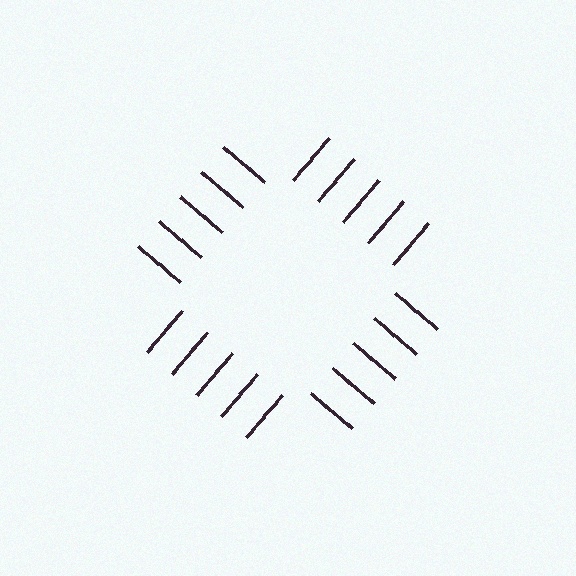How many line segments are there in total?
20 — 5 along each of the 4 edges.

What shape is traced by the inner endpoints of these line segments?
An illusory square — the line segments terminate on its edges but no continuous stroke is drawn.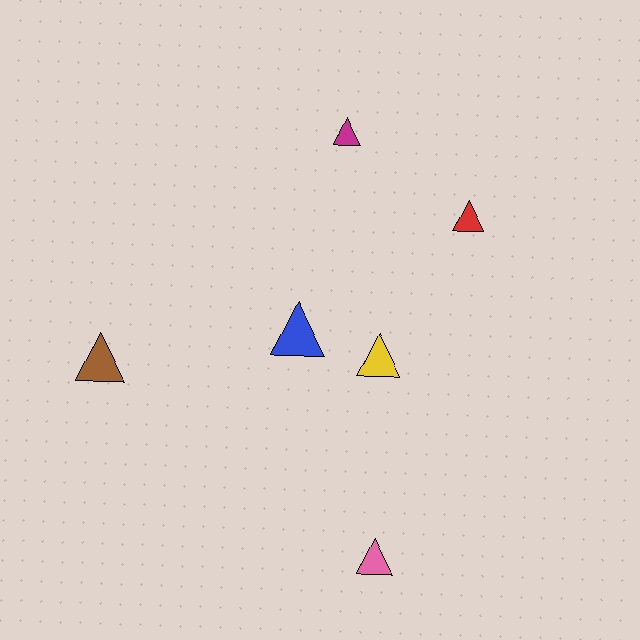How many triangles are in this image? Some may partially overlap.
There are 6 triangles.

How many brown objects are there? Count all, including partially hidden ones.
There is 1 brown object.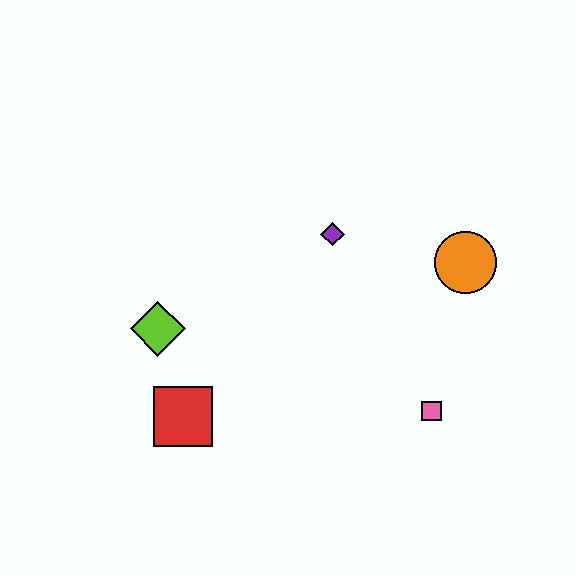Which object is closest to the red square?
The lime diamond is closest to the red square.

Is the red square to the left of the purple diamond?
Yes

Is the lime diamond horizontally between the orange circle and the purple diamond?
No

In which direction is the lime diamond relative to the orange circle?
The lime diamond is to the left of the orange circle.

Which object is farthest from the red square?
The orange circle is farthest from the red square.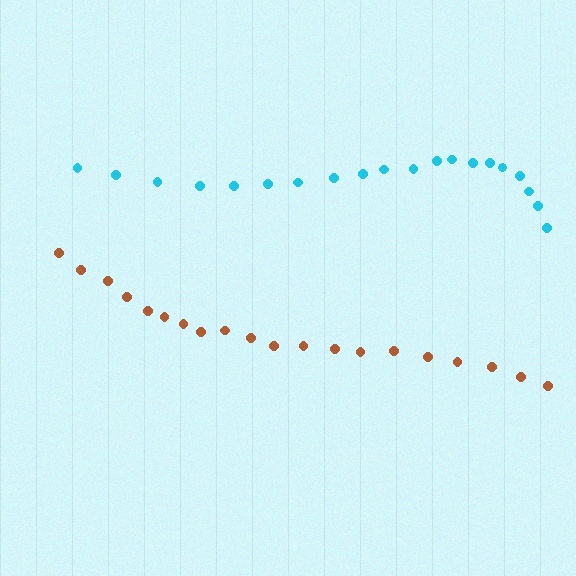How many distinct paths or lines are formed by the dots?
There are 2 distinct paths.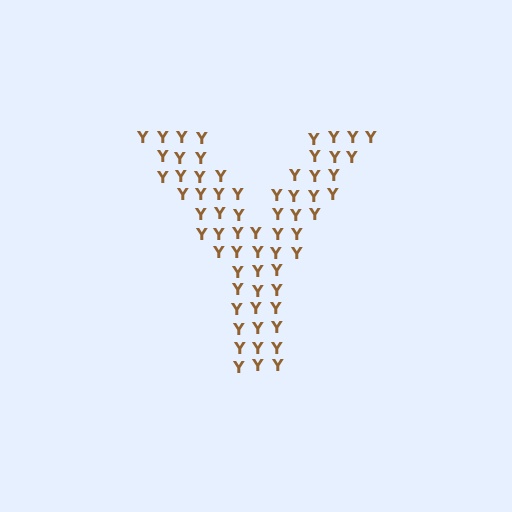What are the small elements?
The small elements are letter Y's.